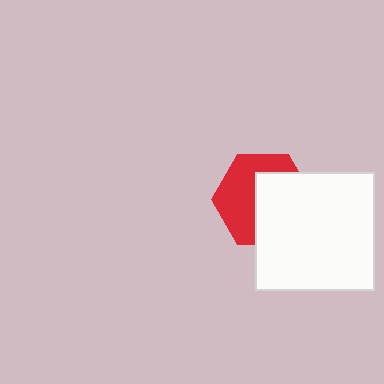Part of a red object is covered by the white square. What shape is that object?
It is a hexagon.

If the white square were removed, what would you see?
You would see the complete red hexagon.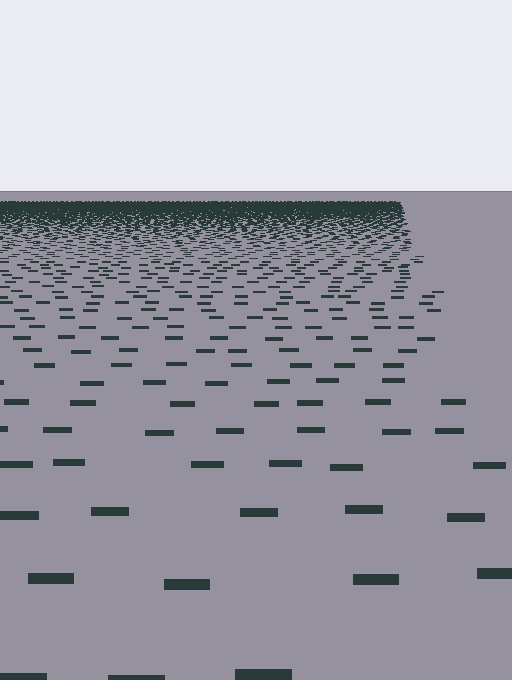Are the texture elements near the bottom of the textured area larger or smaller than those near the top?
Larger. Near the bottom, elements are closer to the viewer and appear at a bigger on-screen size.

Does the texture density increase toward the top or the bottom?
Density increases toward the top.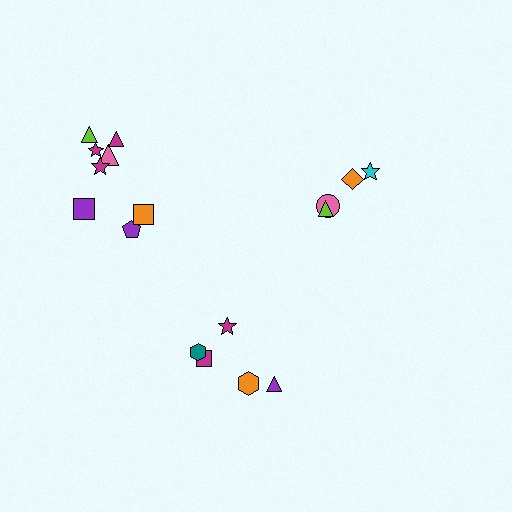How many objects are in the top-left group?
There are 8 objects.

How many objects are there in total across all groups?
There are 17 objects.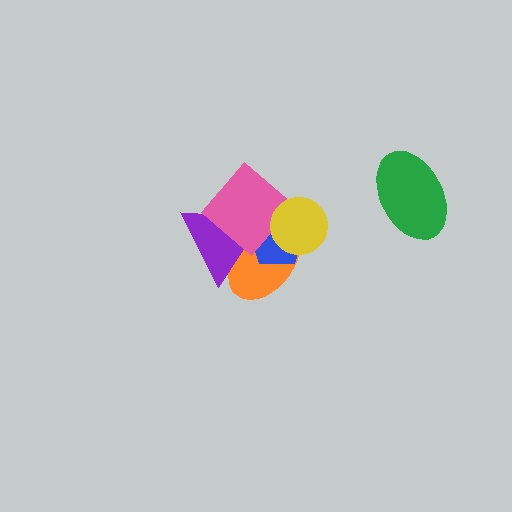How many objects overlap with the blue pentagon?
4 objects overlap with the blue pentagon.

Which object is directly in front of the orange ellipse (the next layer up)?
The purple triangle is directly in front of the orange ellipse.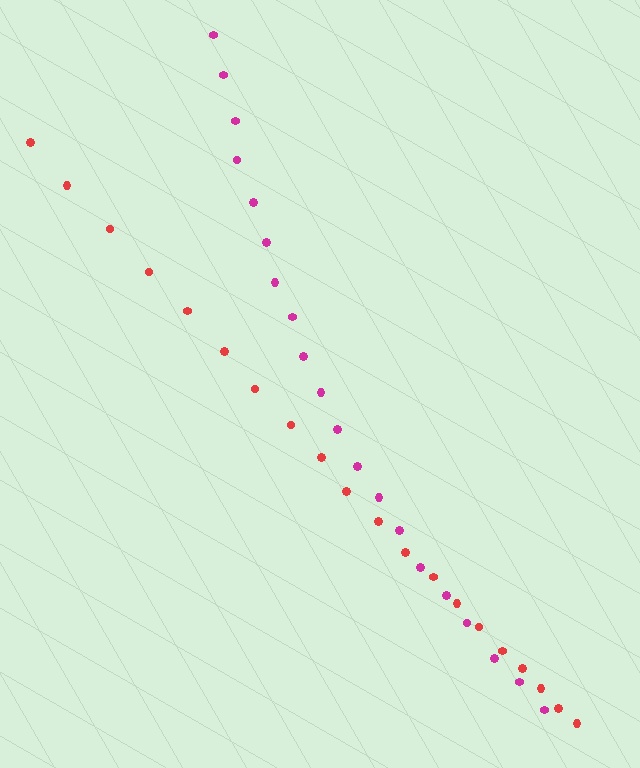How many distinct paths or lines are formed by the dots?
There are 2 distinct paths.